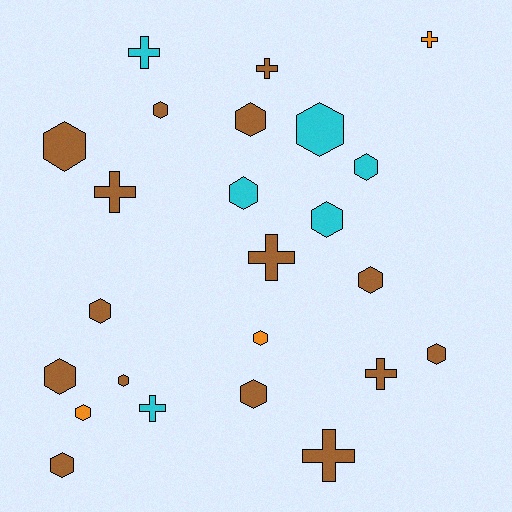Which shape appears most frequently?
Hexagon, with 16 objects.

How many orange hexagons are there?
There are 2 orange hexagons.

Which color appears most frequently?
Brown, with 15 objects.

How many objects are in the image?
There are 24 objects.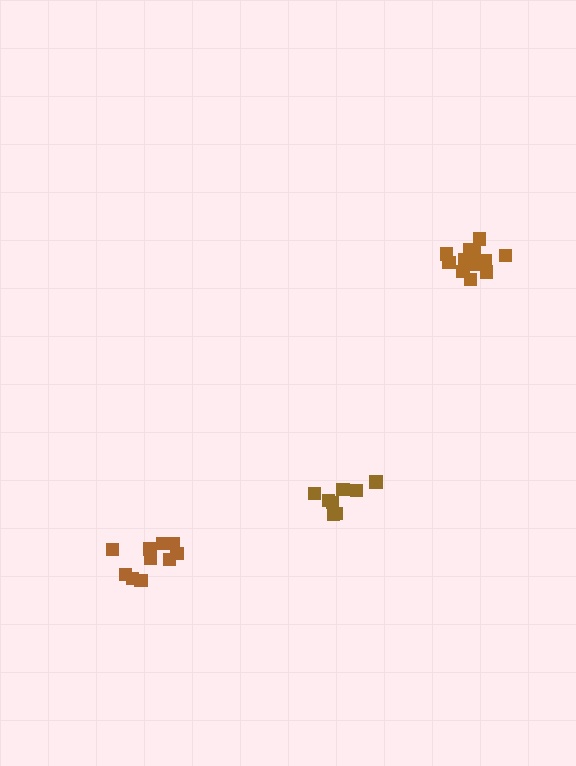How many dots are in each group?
Group 1: 8 dots, Group 2: 10 dots, Group 3: 12 dots (30 total).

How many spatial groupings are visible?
There are 3 spatial groupings.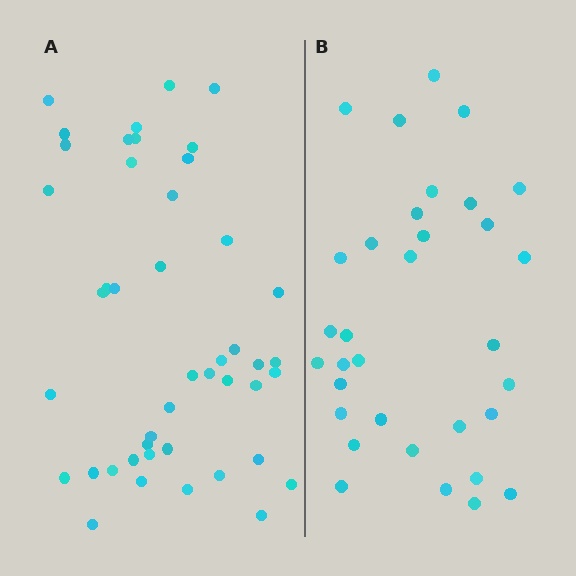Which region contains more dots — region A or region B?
Region A (the left region) has more dots.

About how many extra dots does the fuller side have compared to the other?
Region A has roughly 12 or so more dots than region B.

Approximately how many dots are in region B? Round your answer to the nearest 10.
About 30 dots. (The exact count is 33, which rounds to 30.)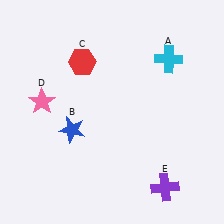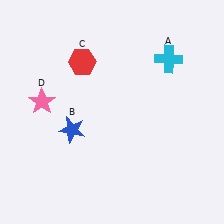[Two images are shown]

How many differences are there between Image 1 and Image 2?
There is 1 difference between the two images.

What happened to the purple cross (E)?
The purple cross (E) was removed in Image 2. It was in the bottom-right area of Image 1.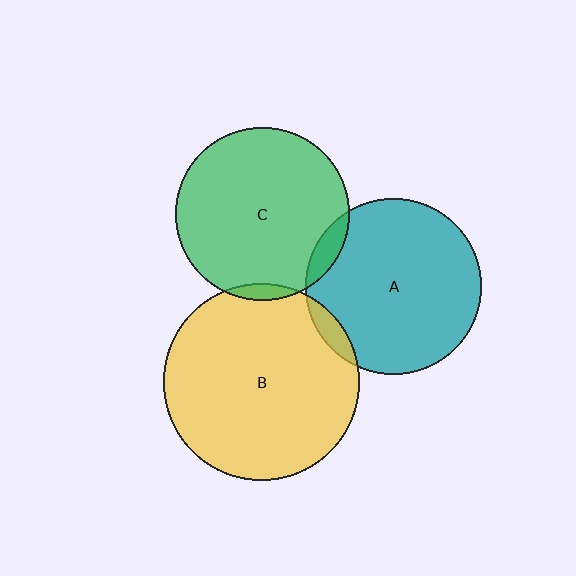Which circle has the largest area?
Circle B (yellow).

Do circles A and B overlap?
Yes.